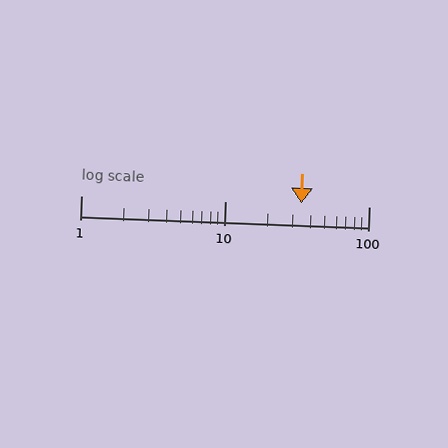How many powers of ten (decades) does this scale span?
The scale spans 2 decades, from 1 to 100.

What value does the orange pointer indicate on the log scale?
The pointer indicates approximately 34.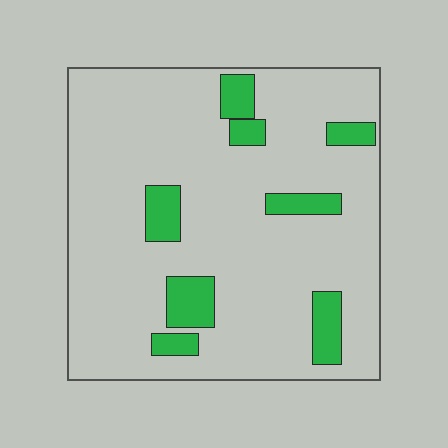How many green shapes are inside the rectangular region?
8.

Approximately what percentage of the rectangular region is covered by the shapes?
Approximately 15%.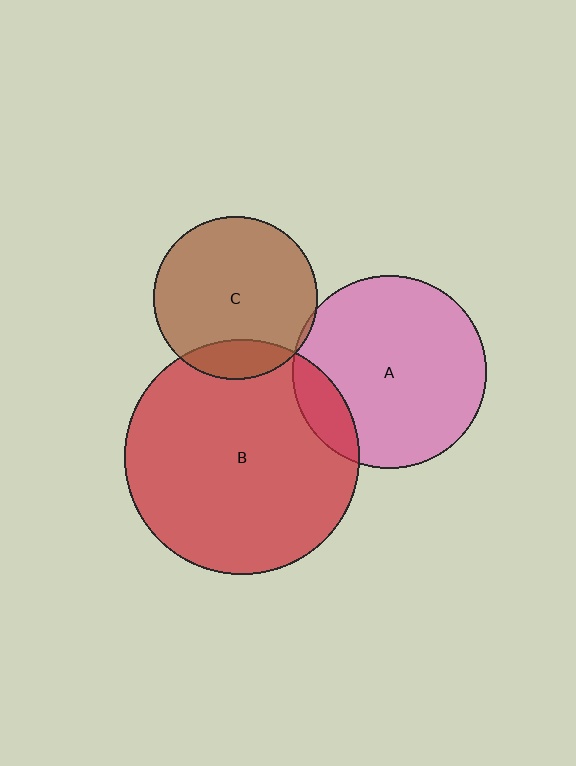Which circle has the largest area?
Circle B (red).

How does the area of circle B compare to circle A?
Approximately 1.5 times.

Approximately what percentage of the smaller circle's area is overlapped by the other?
Approximately 5%.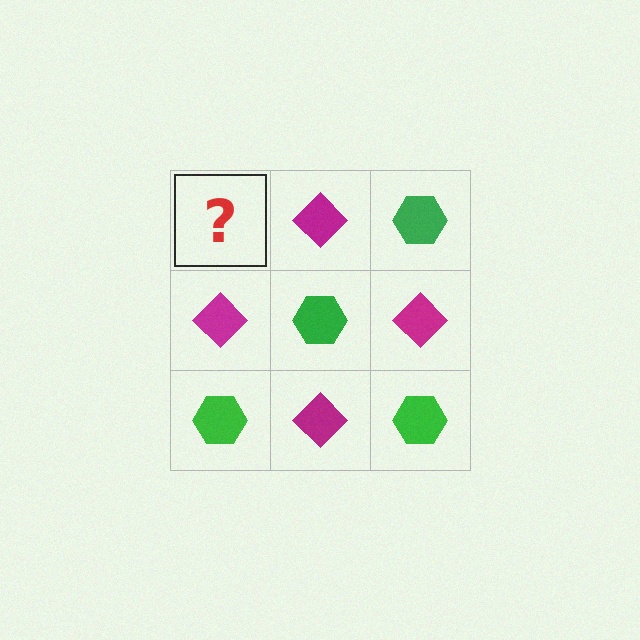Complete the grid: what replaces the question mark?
The question mark should be replaced with a green hexagon.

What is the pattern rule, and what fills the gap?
The rule is that it alternates green hexagon and magenta diamond in a checkerboard pattern. The gap should be filled with a green hexagon.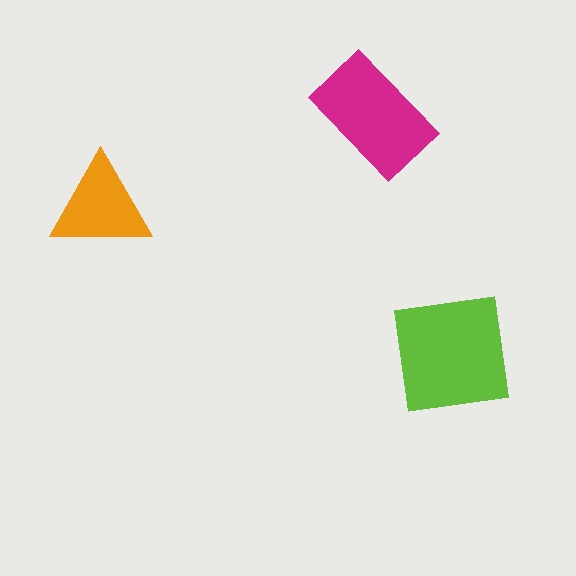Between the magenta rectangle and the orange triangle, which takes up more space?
The magenta rectangle.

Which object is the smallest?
The orange triangle.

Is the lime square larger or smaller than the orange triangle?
Larger.